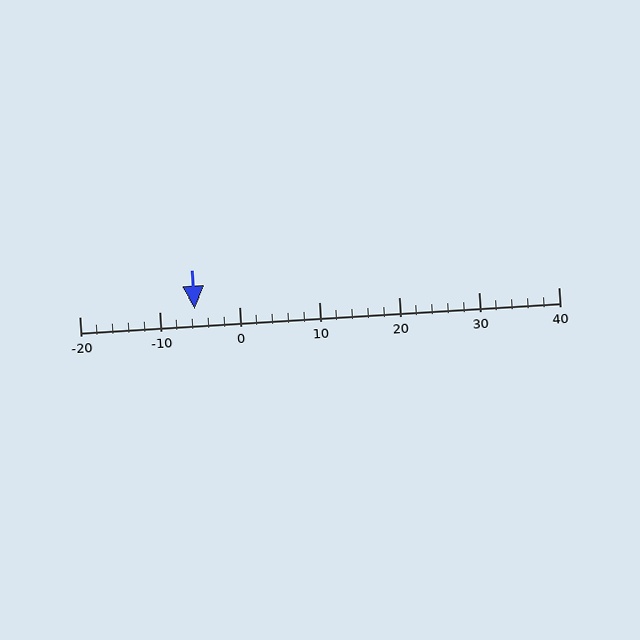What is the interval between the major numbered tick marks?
The major tick marks are spaced 10 units apart.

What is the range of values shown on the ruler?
The ruler shows values from -20 to 40.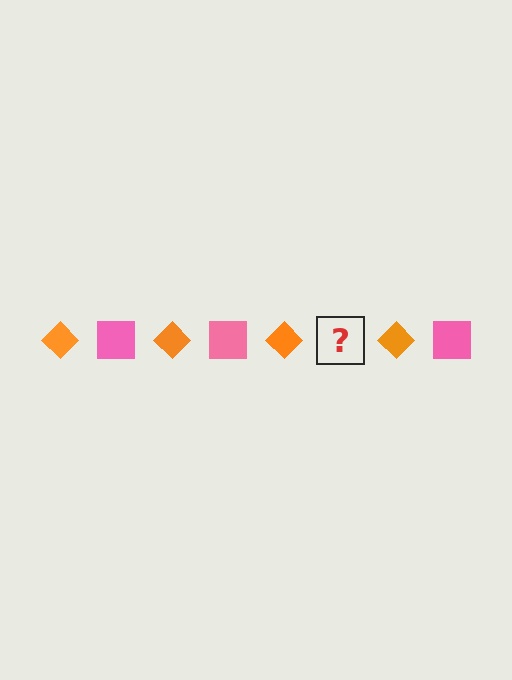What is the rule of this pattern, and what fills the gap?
The rule is that the pattern alternates between orange diamond and pink square. The gap should be filled with a pink square.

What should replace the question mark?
The question mark should be replaced with a pink square.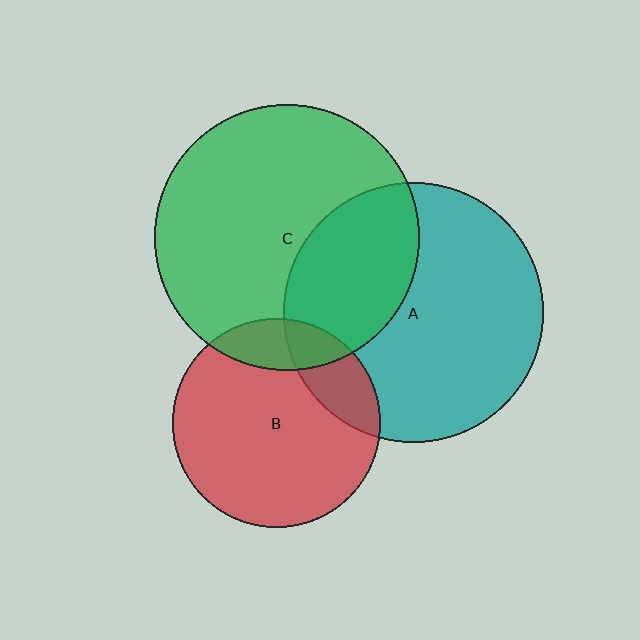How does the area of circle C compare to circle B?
Approximately 1.6 times.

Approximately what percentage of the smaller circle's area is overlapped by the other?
Approximately 35%.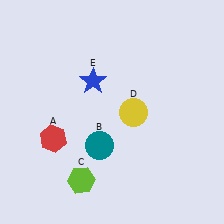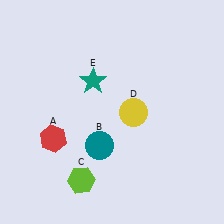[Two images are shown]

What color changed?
The star (E) changed from blue in Image 1 to teal in Image 2.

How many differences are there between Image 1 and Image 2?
There is 1 difference between the two images.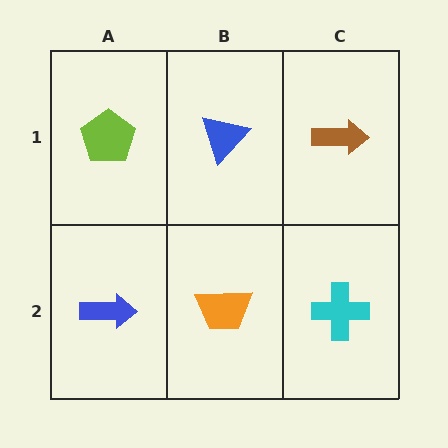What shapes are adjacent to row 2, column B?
A blue triangle (row 1, column B), a blue arrow (row 2, column A), a cyan cross (row 2, column C).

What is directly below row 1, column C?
A cyan cross.